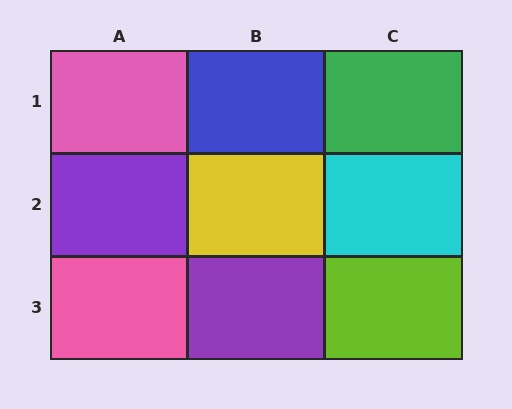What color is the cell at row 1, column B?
Blue.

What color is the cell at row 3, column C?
Lime.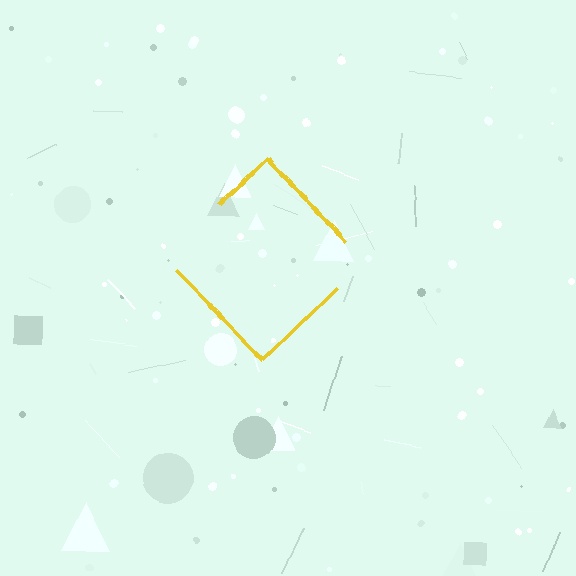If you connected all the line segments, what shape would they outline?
They would outline a diamond.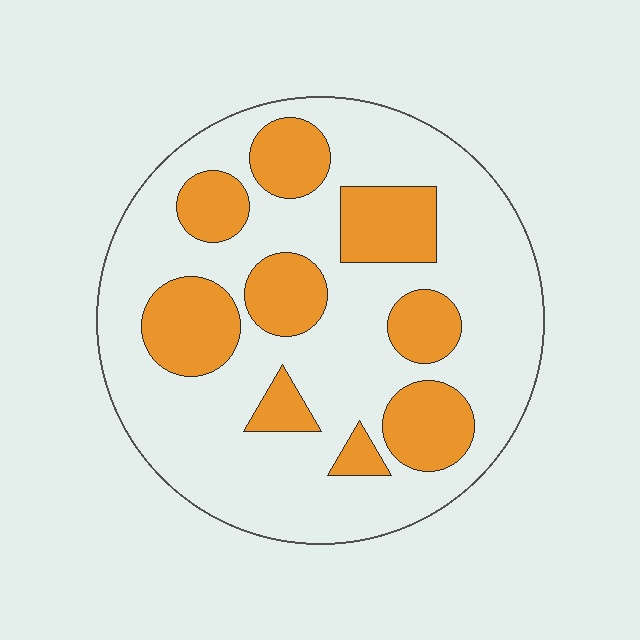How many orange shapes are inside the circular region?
9.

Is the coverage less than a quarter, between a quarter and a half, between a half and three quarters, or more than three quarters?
Between a quarter and a half.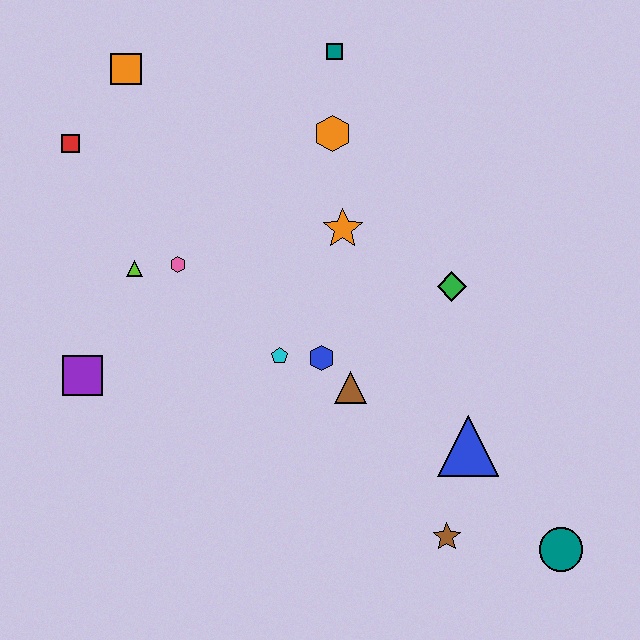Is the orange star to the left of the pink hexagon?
No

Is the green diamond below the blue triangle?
No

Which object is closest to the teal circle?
The brown star is closest to the teal circle.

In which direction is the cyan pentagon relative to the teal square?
The cyan pentagon is below the teal square.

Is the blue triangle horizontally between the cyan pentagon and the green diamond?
No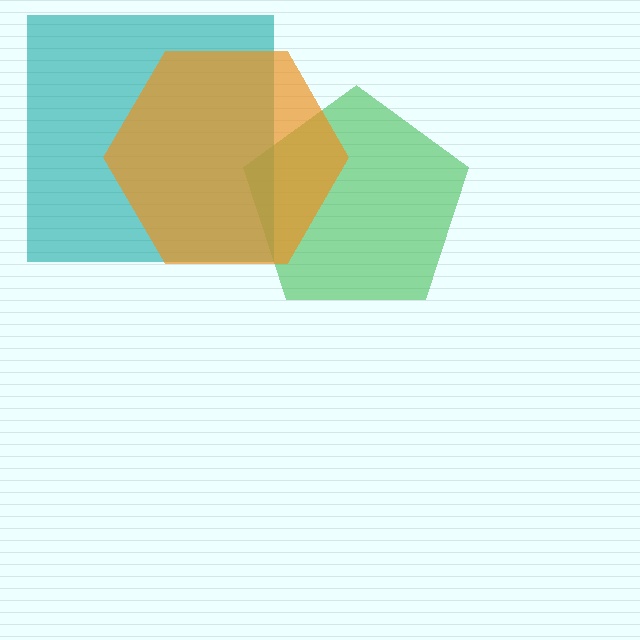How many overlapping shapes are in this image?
There are 3 overlapping shapes in the image.